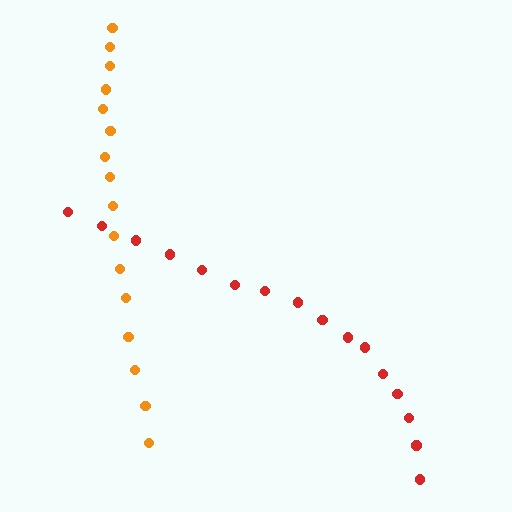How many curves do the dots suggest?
There are 2 distinct paths.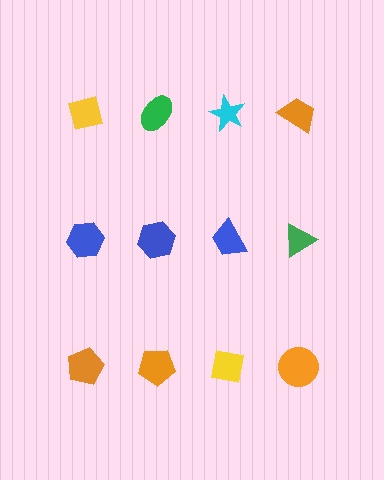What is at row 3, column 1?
An orange pentagon.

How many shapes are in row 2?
4 shapes.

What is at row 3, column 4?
An orange circle.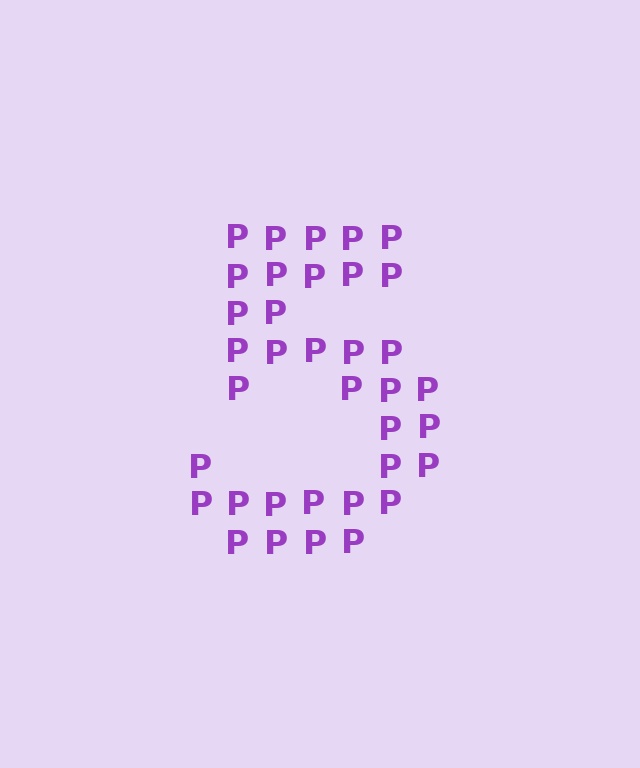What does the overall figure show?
The overall figure shows the digit 5.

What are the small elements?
The small elements are letter P's.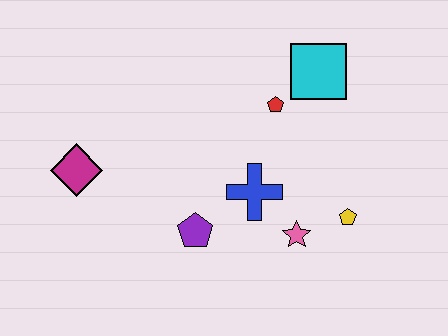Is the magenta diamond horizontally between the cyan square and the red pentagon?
No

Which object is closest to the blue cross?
The pink star is closest to the blue cross.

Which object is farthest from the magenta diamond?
The yellow pentagon is farthest from the magenta diamond.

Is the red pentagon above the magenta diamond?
Yes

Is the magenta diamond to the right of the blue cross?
No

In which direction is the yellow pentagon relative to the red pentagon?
The yellow pentagon is below the red pentagon.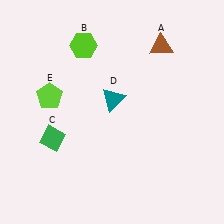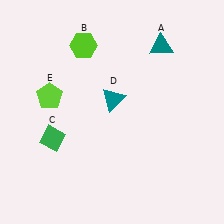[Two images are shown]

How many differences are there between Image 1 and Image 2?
There is 1 difference between the two images.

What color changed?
The triangle (A) changed from brown in Image 1 to teal in Image 2.